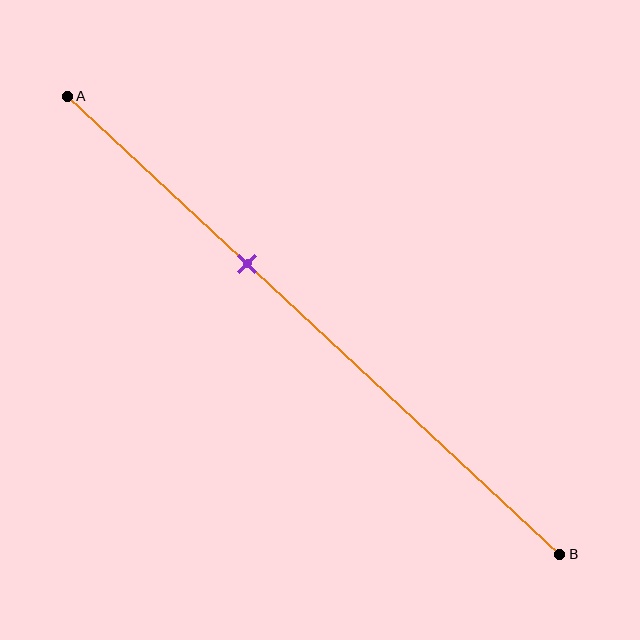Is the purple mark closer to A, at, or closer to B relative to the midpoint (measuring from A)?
The purple mark is closer to point A than the midpoint of segment AB.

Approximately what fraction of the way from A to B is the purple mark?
The purple mark is approximately 35% of the way from A to B.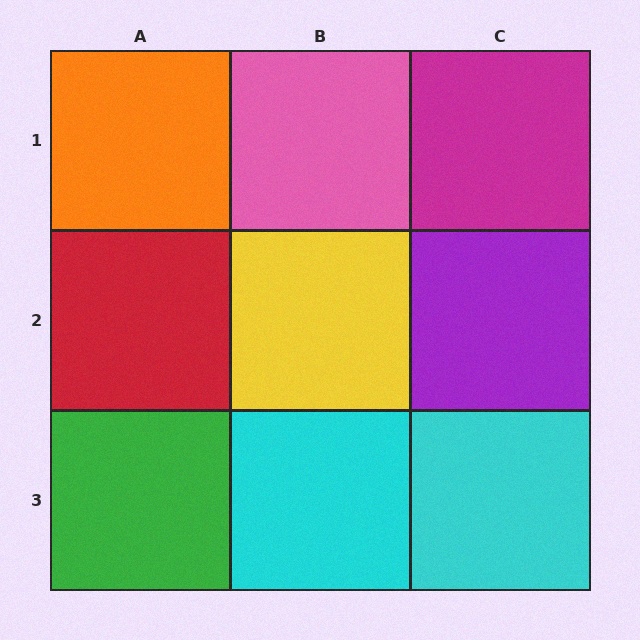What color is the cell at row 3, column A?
Green.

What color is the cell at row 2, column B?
Yellow.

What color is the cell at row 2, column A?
Red.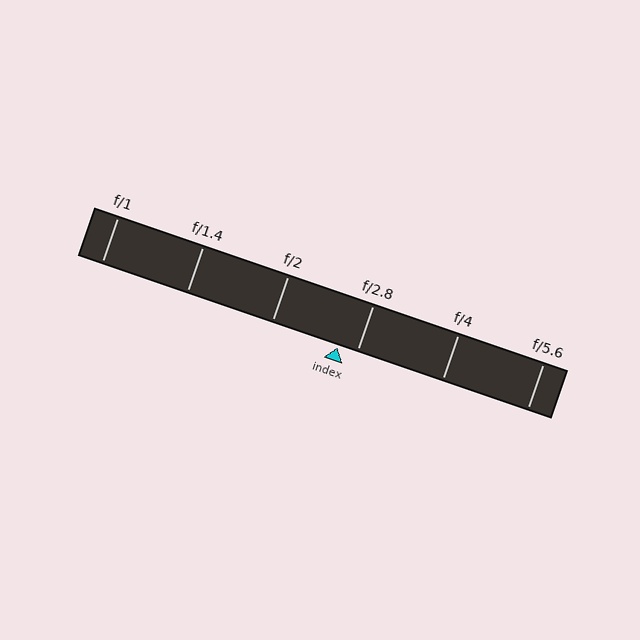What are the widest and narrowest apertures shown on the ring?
The widest aperture shown is f/1 and the narrowest is f/5.6.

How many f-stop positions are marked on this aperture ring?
There are 6 f-stop positions marked.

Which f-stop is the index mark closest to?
The index mark is closest to f/2.8.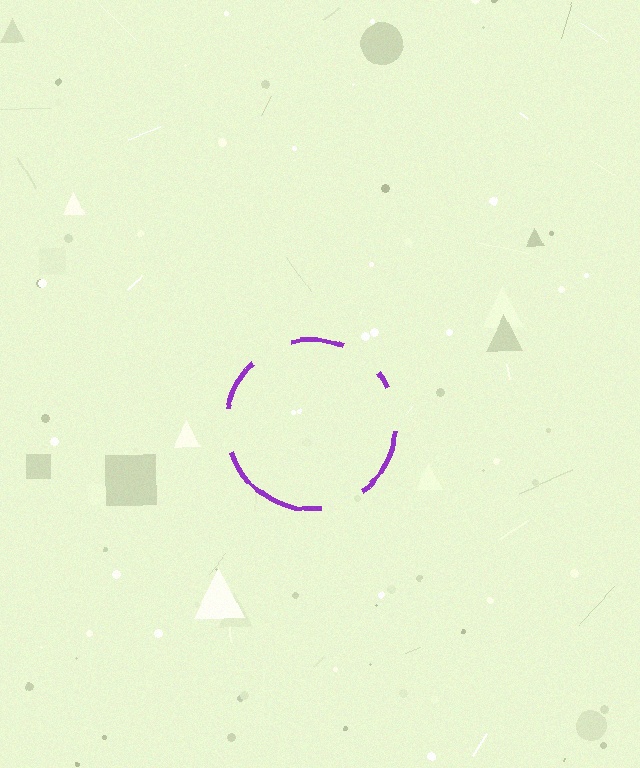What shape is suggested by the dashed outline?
The dashed outline suggests a circle.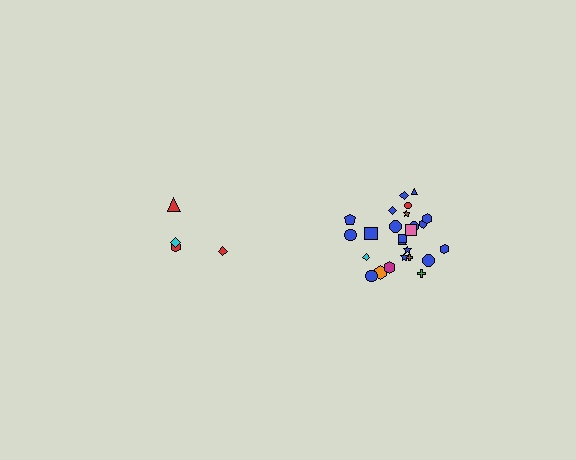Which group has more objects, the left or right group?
The right group.